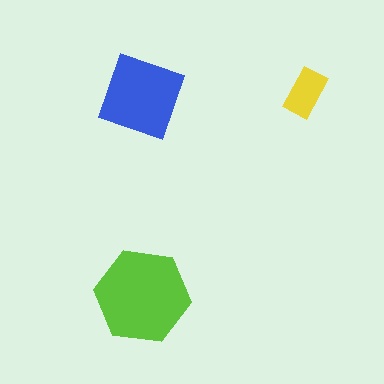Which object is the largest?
The lime hexagon.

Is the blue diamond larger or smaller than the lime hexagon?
Smaller.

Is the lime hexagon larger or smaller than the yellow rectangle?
Larger.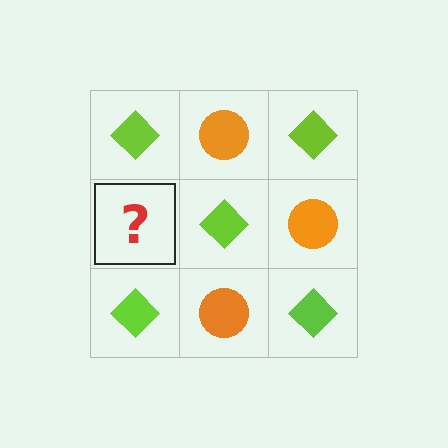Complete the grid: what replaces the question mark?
The question mark should be replaced with an orange circle.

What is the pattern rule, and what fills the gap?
The rule is that it alternates lime diamond and orange circle in a checkerboard pattern. The gap should be filled with an orange circle.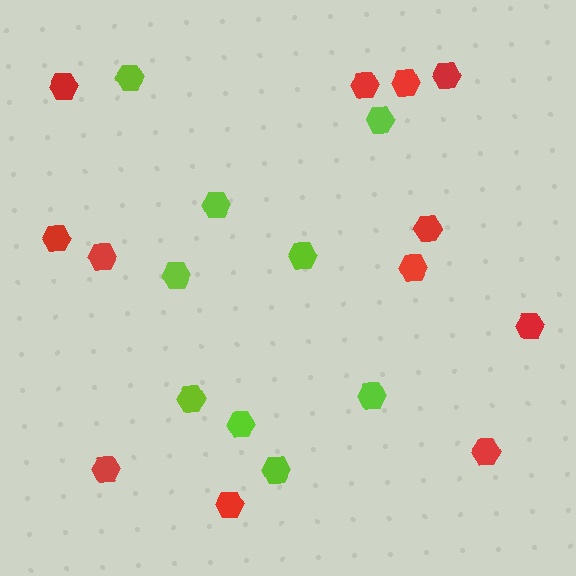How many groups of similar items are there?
There are 2 groups: one group of lime hexagons (9) and one group of red hexagons (12).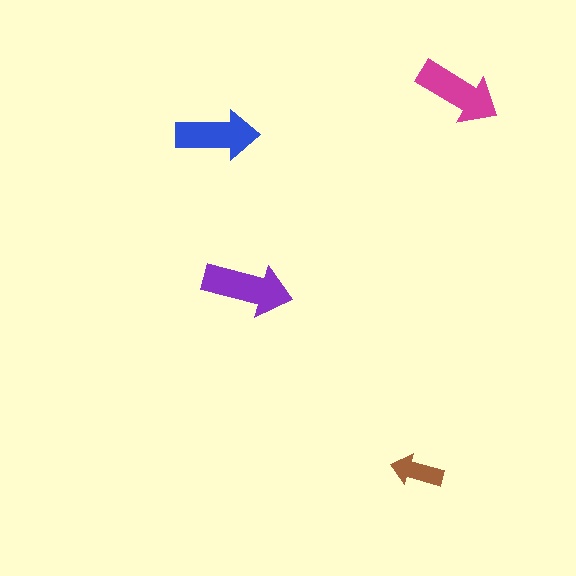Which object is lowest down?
The brown arrow is bottommost.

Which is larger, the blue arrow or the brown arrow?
The blue one.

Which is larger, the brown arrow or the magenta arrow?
The magenta one.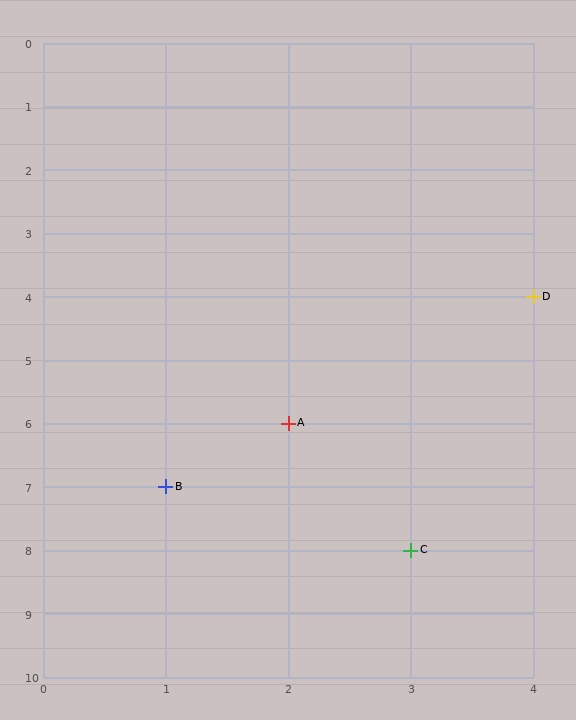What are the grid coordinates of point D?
Point D is at grid coordinates (4, 4).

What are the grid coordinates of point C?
Point C is at grid coordinates (3, 8).